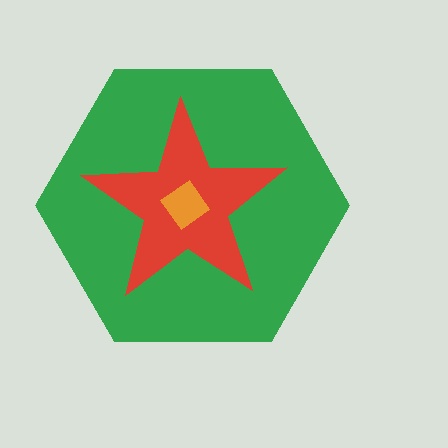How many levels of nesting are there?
3.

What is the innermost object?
The orange diamond.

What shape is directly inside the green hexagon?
The red star.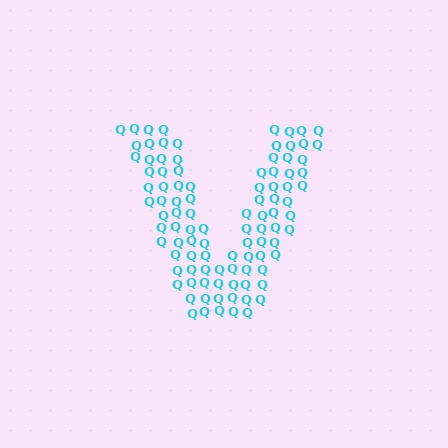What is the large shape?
The large shape is the letter V.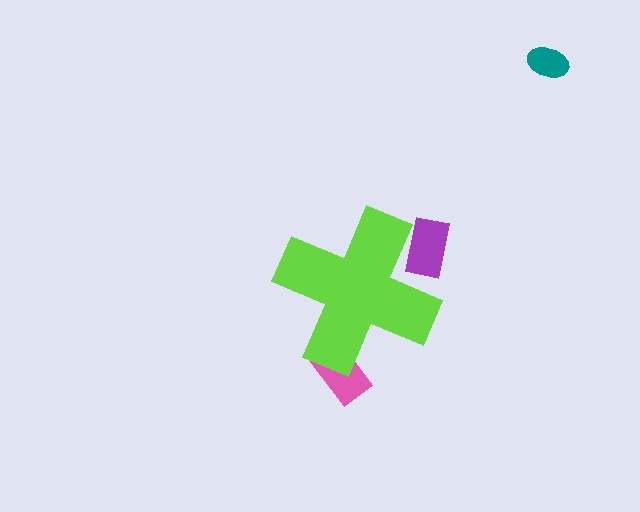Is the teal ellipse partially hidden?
No, the teal ellipse is fully visible.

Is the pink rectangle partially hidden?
Yes, the pink rectangle is partially hidden behind the lime cross.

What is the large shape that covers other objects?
A lime cross.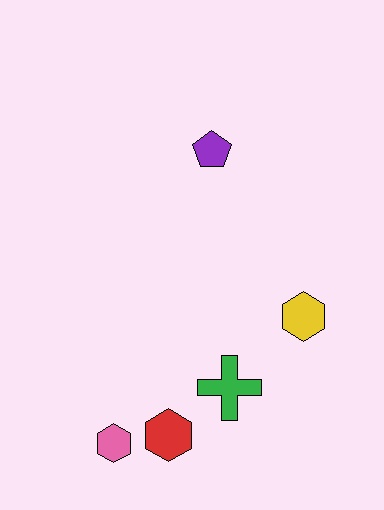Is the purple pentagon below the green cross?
No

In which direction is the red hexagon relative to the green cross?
The red hexagon is to the left of the green cross.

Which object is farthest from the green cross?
The purple pentagon is farthest from the green cross.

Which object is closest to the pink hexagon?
The red hexagon is closest to the pink hexagon.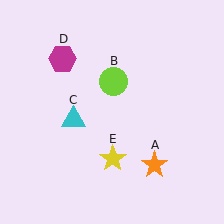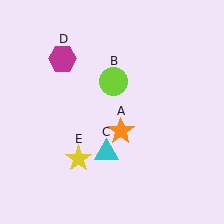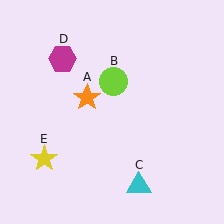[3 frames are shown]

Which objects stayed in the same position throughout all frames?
Lime circle (object B) and magenta hexagon (object D) remained stationary.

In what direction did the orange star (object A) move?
The orange star (object A) moved up and to the left.